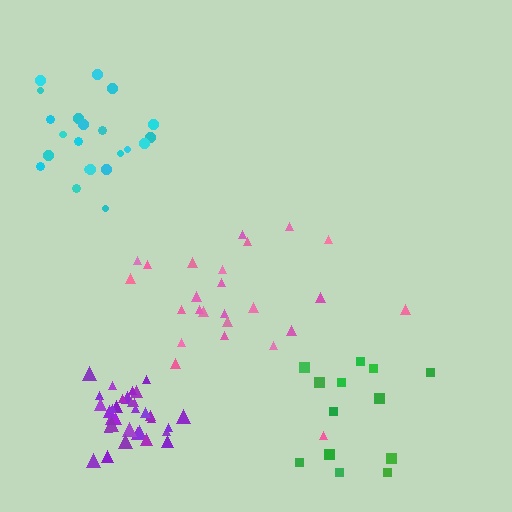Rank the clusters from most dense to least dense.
purple, cyan, green, pink.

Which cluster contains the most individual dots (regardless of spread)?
Purple (34).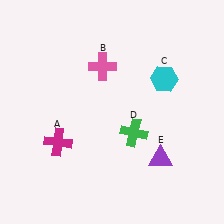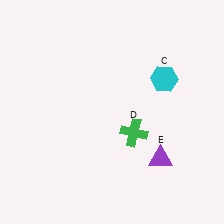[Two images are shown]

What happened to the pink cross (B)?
The pink cross (B) was removed in Image 2. It was in the top-left area of Image 1.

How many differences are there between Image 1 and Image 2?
There are 2 differences between the two images.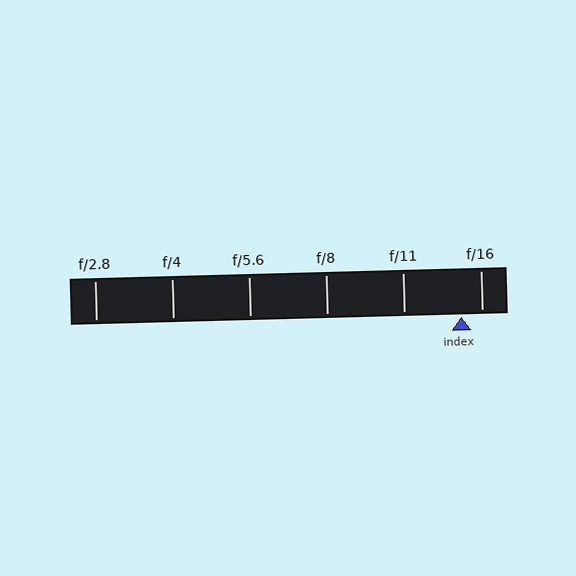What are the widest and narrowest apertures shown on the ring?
The widest aperture shown is f/2.8 and the narrowest is f/16.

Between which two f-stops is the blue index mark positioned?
The index mark is between f/11 and f/16.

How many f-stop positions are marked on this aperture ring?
There are 6 f-stop positions marked.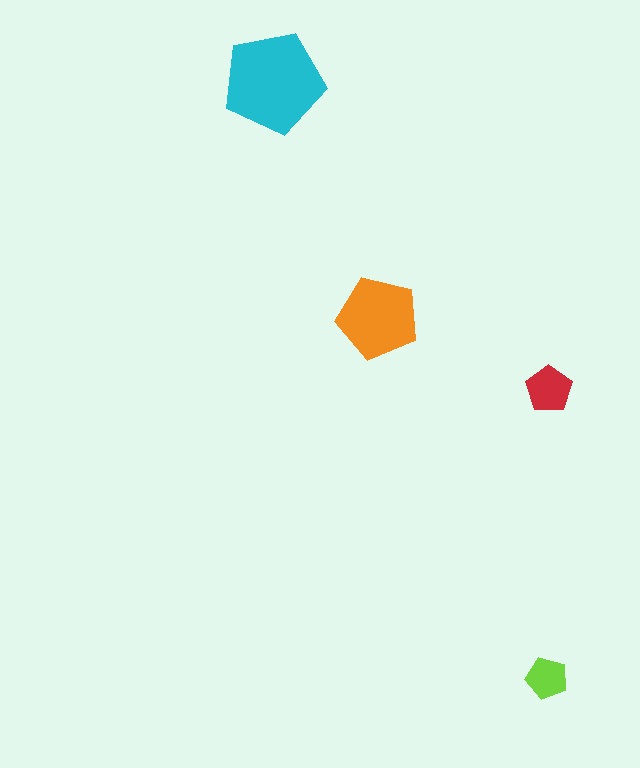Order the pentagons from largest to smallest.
the cyan one, the orange one, the red one, the lime one.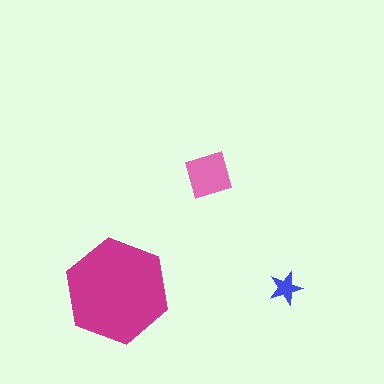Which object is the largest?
The magenta hexagon.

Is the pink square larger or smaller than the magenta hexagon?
Smaller.